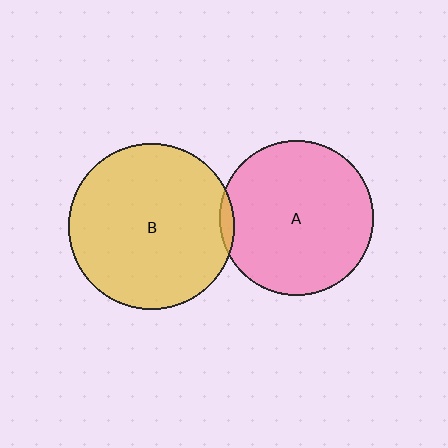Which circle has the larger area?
Circle B (yellow).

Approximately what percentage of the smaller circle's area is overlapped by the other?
Approximately 5%.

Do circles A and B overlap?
Yes.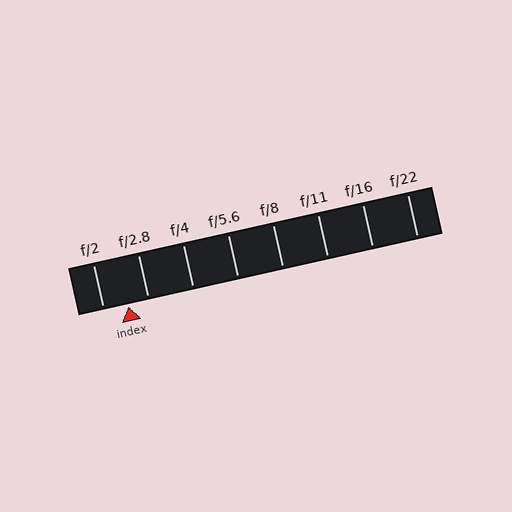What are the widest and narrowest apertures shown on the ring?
The widest aperture shown is f/2 and the narrowest is f/22.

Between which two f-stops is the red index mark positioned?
The index mark is between f/2 and f/2.8.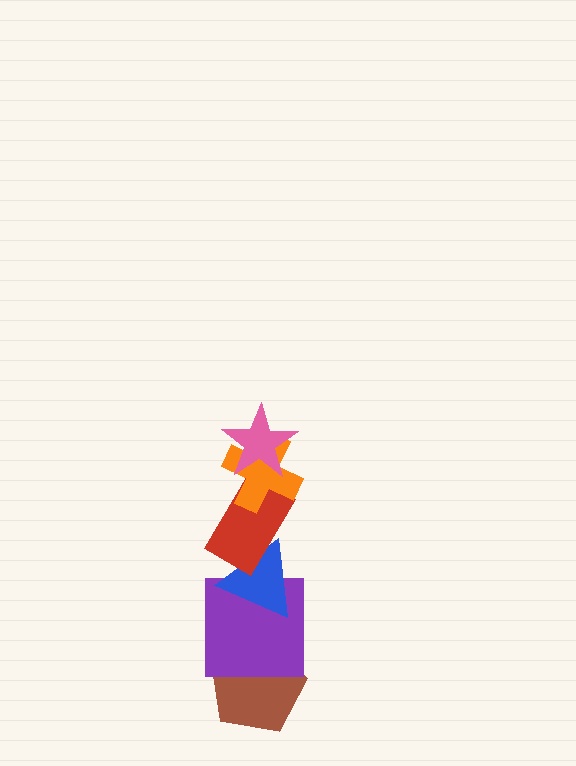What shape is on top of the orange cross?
The pink star is on top of the orange cross.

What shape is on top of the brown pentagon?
The purple square is on top of the brown pentagon.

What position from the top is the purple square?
The purple square is 5th from the top.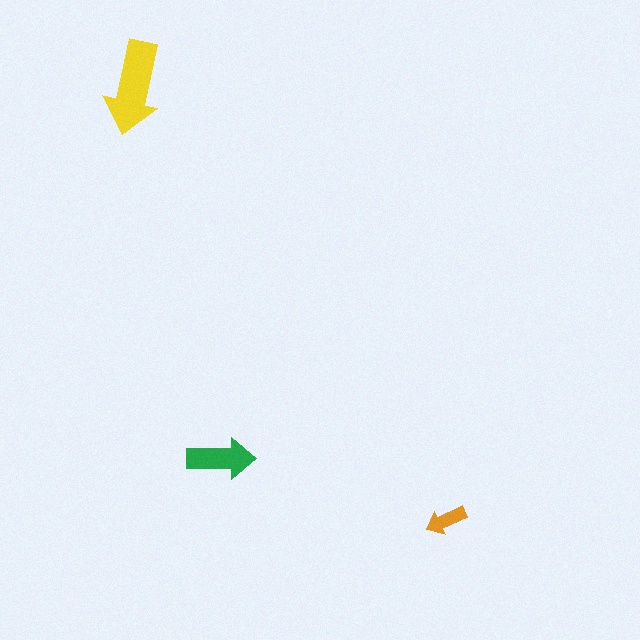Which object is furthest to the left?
The yellow arrow is leftmost.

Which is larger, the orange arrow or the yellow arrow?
The yellow one.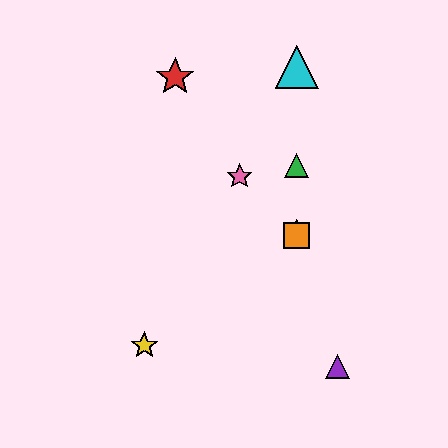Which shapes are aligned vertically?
The blue triangle, the green triangle, the orange square, the cyan triangle are aligned vertically.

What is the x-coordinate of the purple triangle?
The purple triangle is at x≈338.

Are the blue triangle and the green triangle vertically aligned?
Yes, both are at x≈297.